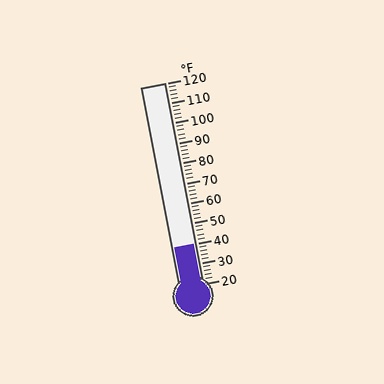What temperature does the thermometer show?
The thermometer shows approximately 40°F.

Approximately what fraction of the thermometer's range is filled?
The thermometer is filled to approximately 20% of its range.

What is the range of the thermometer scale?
The thermometer scale ranges from 20°F to 120°F.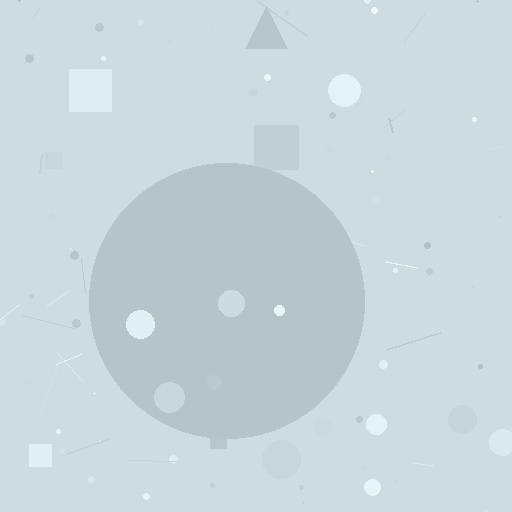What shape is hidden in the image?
A circle is hidden in the image.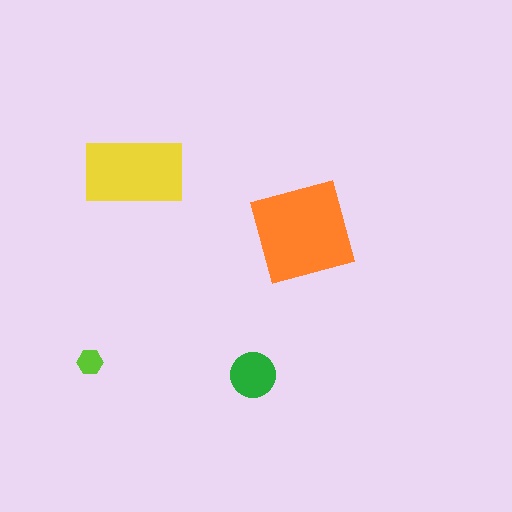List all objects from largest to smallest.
The orange square, the yellow rectangle, the green circle, the lime hexagon.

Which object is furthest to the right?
The orange square is rightmost.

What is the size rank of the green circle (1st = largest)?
3rd.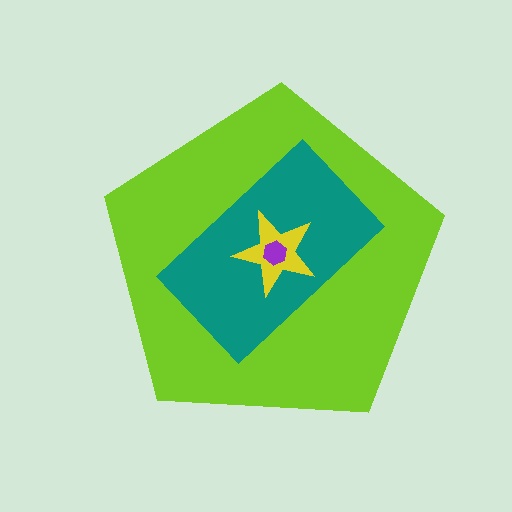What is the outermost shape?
The lime pentagon.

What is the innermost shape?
The purple hexagon.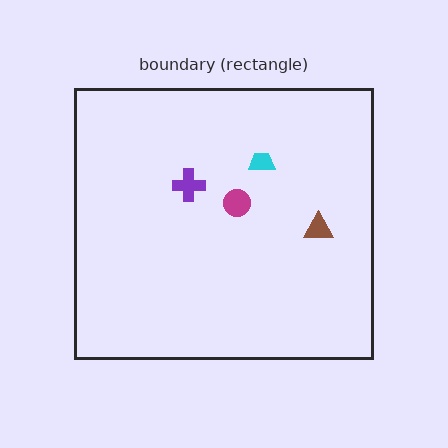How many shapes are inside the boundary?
4 inside, 0 outside.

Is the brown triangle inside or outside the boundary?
Inside.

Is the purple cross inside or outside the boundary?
Inside.